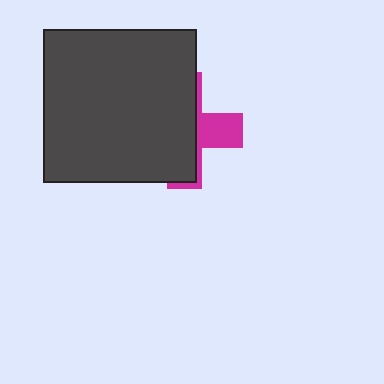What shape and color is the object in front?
The object in front is a dark gray square.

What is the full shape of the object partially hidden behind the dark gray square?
The partially hidden object is a magenta cross.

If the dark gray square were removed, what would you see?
You would see the complete magenta cross.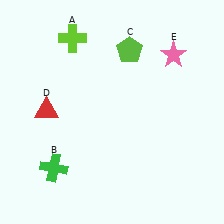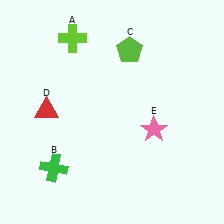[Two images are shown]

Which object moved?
The pink star (E) moved down.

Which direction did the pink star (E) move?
The pink star (E) moved down.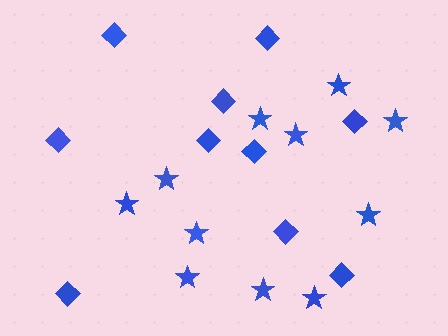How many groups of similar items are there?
There are 2 groups: one group of stars (11) and one group of diamonds (10).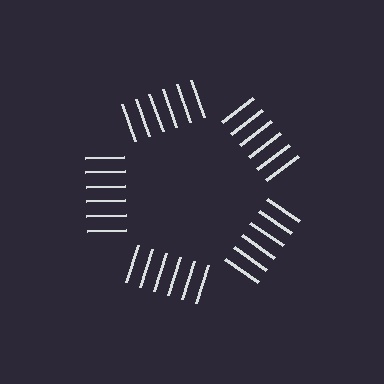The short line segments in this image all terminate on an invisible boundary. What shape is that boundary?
An illusory pentagon — the line segments terminate on its edges but no continuous stroke is drawn.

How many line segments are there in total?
30 — 6 along each of the 5 edges.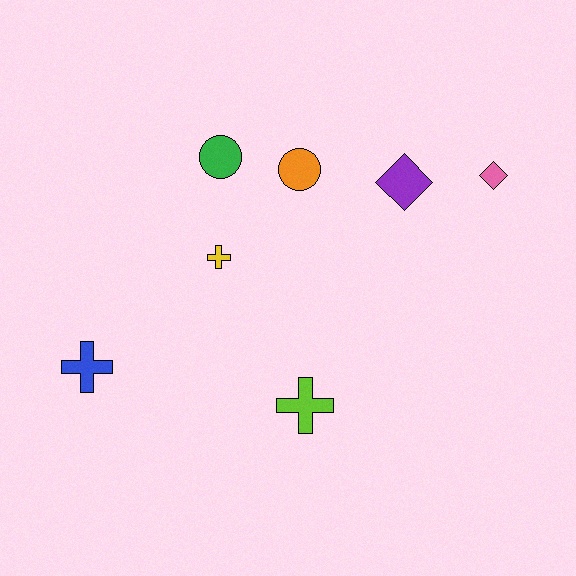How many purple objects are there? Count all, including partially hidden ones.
There is 1 purple object.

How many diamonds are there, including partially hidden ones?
There are 2 diamonds.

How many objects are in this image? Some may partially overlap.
There are 7 objects.